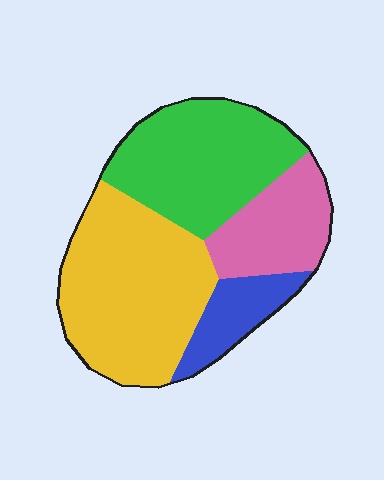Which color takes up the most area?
Yellow, at roughly 40%.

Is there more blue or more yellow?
Yellow.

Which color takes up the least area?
Blue, at roughly 10%.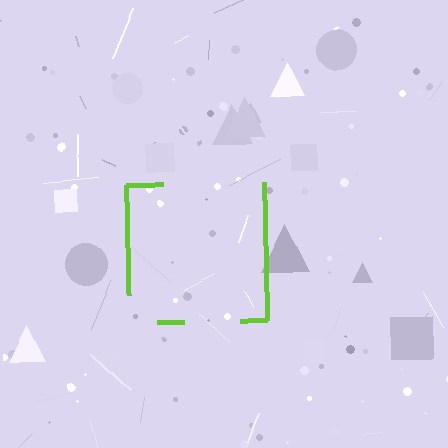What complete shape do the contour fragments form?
The contour fragments form a square.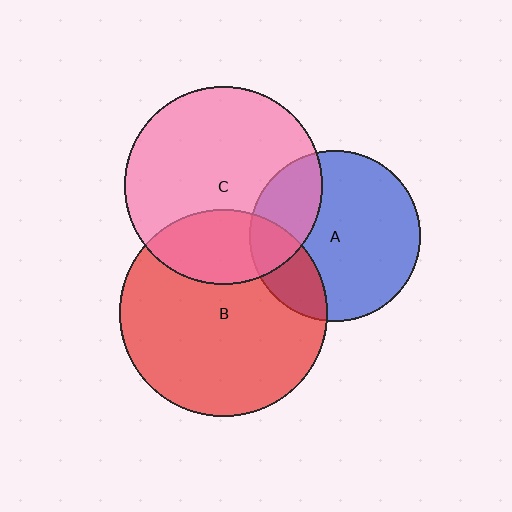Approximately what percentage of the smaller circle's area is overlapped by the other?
Approximately 25%.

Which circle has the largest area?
Circle B (red).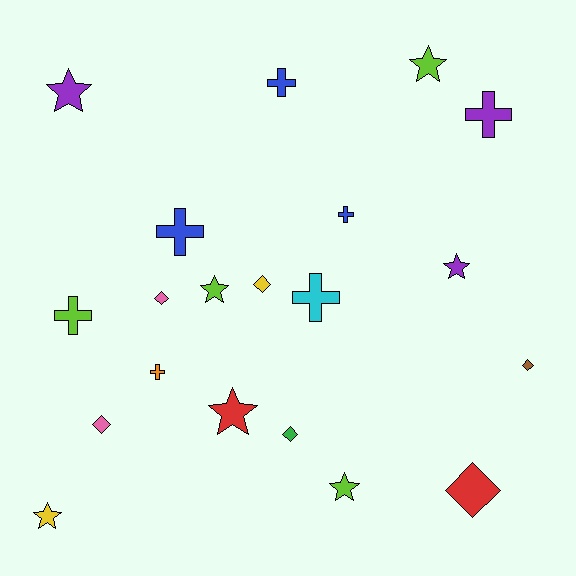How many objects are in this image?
There are 20 objects.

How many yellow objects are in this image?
There are 2 yellow objects.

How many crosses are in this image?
There are 7 crosses.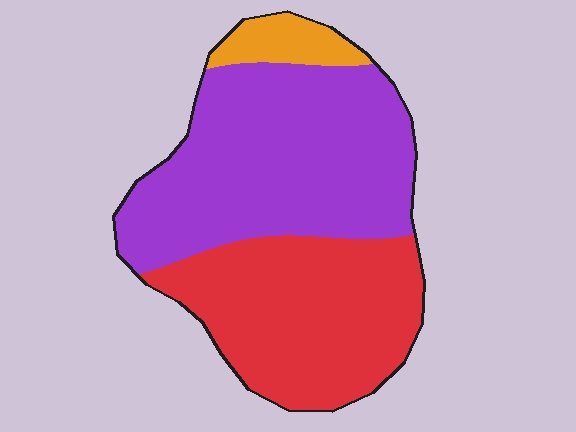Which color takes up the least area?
Orange, at roughly 5%.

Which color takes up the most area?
Purple, at roughly 50%.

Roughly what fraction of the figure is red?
Red covers around 40% of the figure.